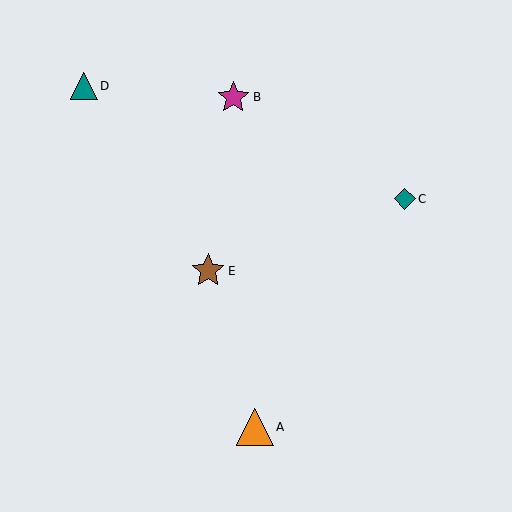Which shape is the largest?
The orange triangle (labeled A) is the largest.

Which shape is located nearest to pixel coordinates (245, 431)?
The orange triangle (labeled A) at (255, 427) is nearest to that location.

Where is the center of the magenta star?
The center of the magenta star is at (233, 97).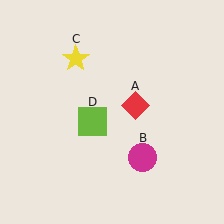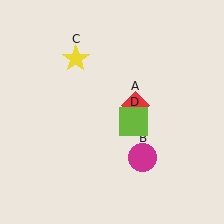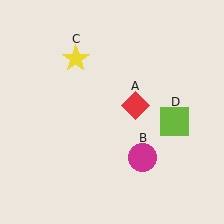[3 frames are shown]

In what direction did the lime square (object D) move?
The lime square (object D) moved right.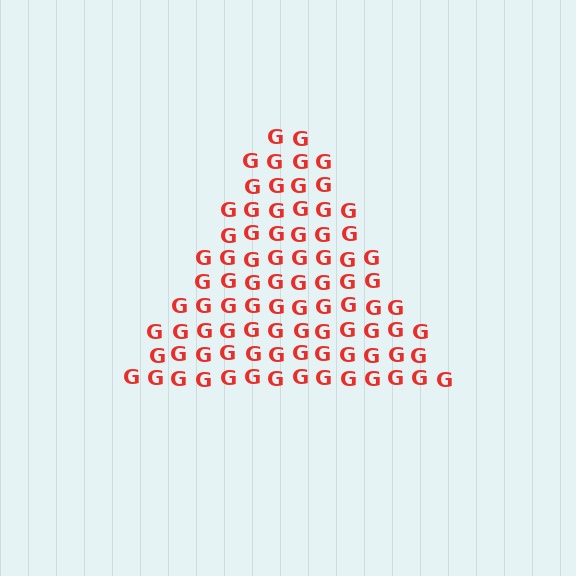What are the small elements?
The small elements are letter G's.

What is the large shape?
The large shape is a triangle.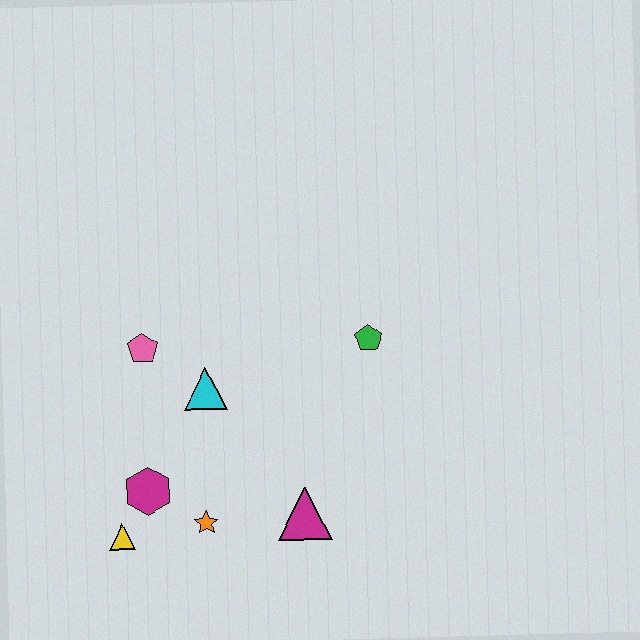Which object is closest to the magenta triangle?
The orange star is closest to the magenta triangle.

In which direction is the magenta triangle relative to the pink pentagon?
The magenta triangle is below the pink pentagon.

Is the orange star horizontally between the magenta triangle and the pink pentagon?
Yes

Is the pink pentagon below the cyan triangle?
No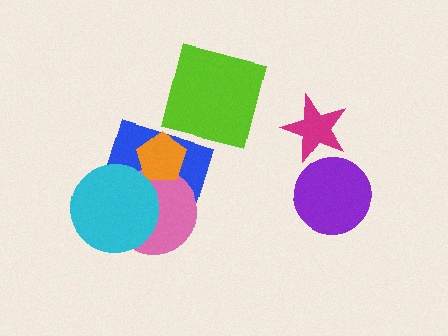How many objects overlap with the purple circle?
0 objects overlap with the purple circle.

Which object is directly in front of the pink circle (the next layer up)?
The orange pentagon is directly in front of the pink circle.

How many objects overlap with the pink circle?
3 objects overlap with the pink circle.